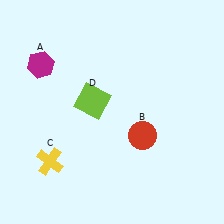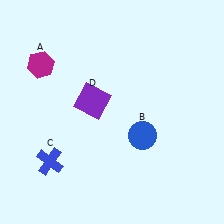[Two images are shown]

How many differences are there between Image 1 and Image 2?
There are 3 differences between the two images.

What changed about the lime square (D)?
In Image 1, D is lime. In Image 2, it changed to purple.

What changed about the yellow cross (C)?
In Image 1, C is yellow. In Image 2, it changed to blue.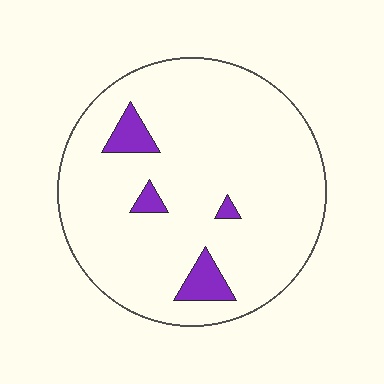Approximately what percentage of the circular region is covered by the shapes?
Approximately 10%.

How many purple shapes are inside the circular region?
4.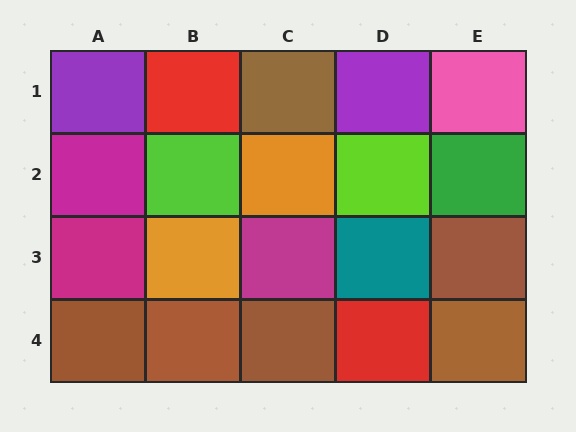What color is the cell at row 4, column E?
Brown.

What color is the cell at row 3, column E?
Brown.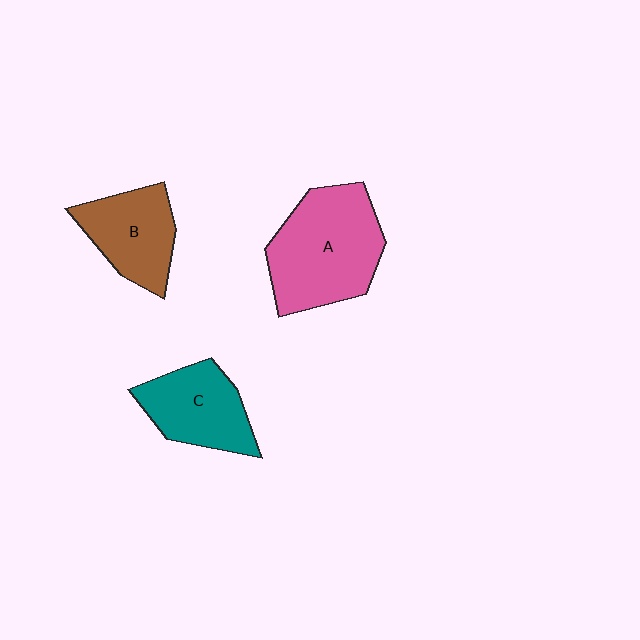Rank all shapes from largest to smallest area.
From largest to smallest: A (pink), C (teal), B (brown).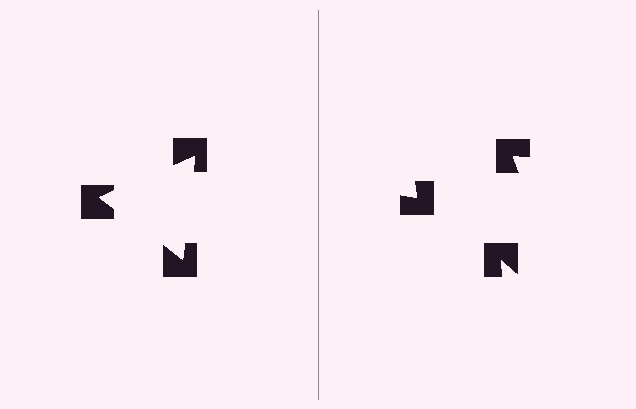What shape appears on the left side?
An illusory triangle.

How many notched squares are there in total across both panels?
6 — 3 on each side.